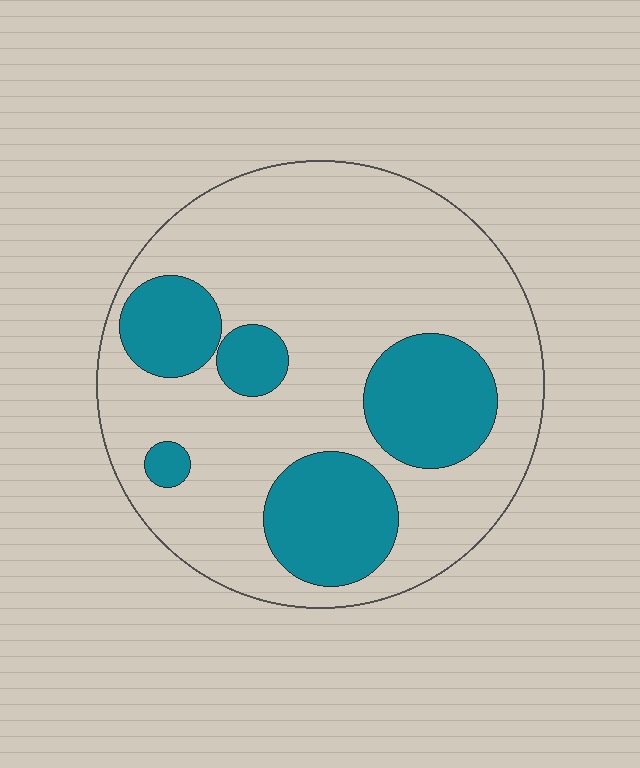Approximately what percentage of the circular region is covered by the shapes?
Approximately 25%.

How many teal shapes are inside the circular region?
5.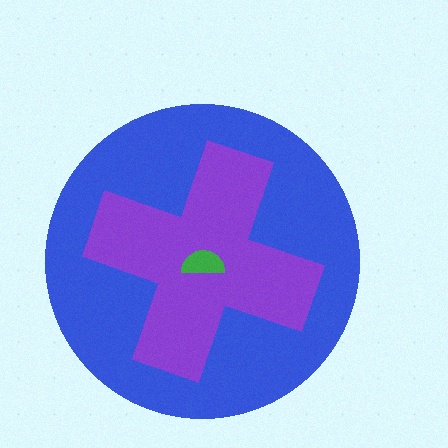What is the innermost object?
The green semicircle.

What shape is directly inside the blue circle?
The purple cross.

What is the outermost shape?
The blue circle.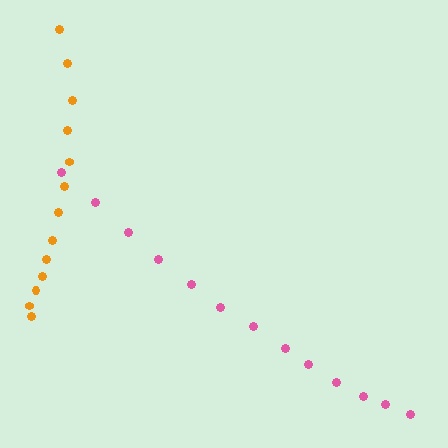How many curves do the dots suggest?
There are 2 distinct paths.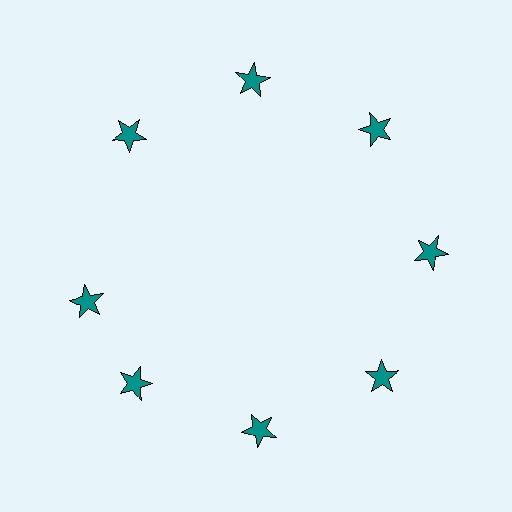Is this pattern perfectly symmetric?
No. The 8 teal stars are arranged in a ring, but one element near the 9 o'clock position is rotated out of alignment along the ring, breaking the 8-fold rotational symmetry.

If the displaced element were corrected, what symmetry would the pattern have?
It would have 8-fold rotational symmetry — the pattern would map onto itself every 45 degrees.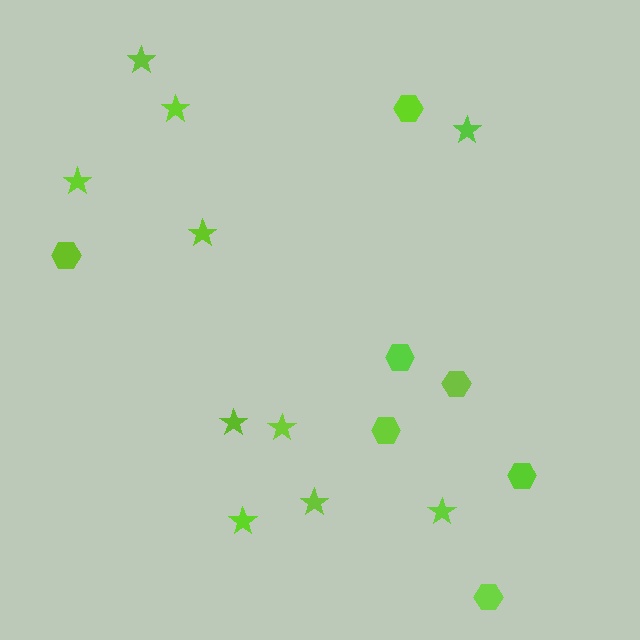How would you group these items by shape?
There are 2 groups: one group of stars (10) and one group of hexagons (7).